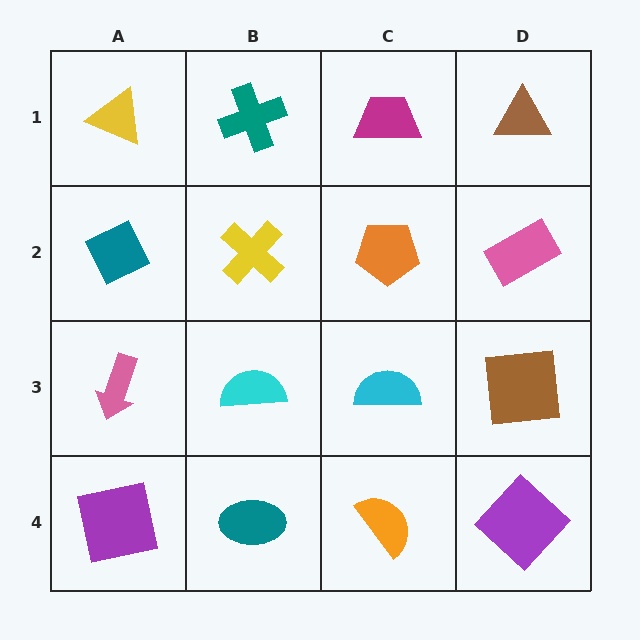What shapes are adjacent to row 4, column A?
A pink arrow (row 3, column A), a teal ellipse (row 4, column B).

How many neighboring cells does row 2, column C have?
4.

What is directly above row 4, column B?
A cyan semicircle.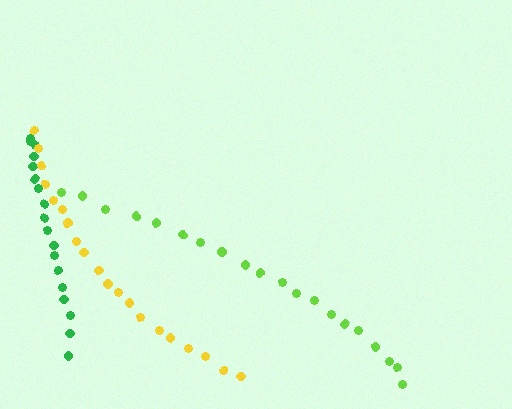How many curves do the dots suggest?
There are 3 distinct paths.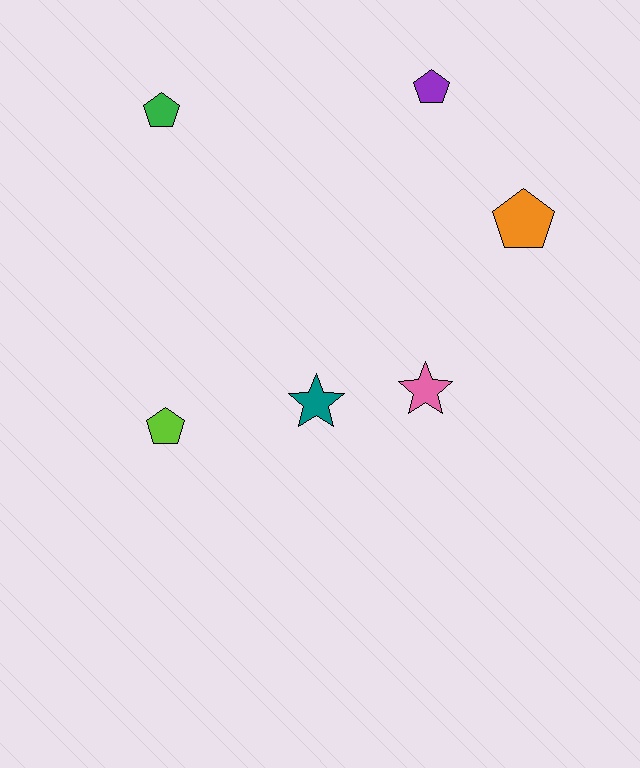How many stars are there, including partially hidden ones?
There are 2 stars.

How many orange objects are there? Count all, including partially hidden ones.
There is 1 orange object.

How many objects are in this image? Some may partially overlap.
There are 6 objects.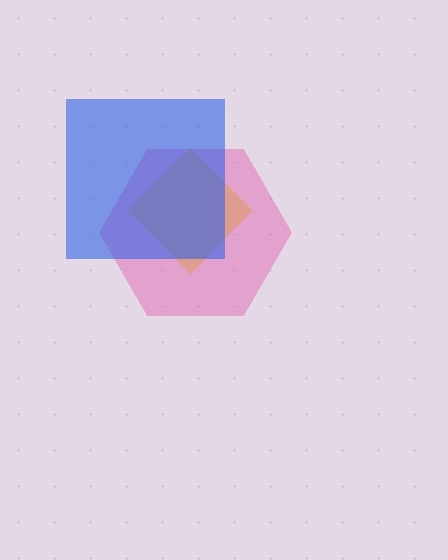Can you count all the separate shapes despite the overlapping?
Yes, there are 3 separate shapes.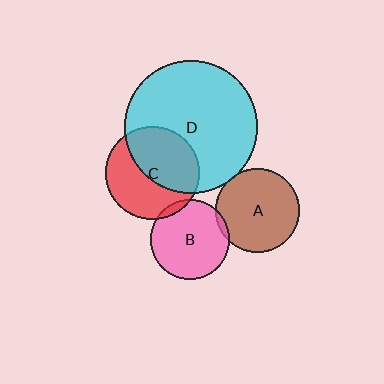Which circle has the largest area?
Circle D (cyan).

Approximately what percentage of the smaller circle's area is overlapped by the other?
Approximately 5%.